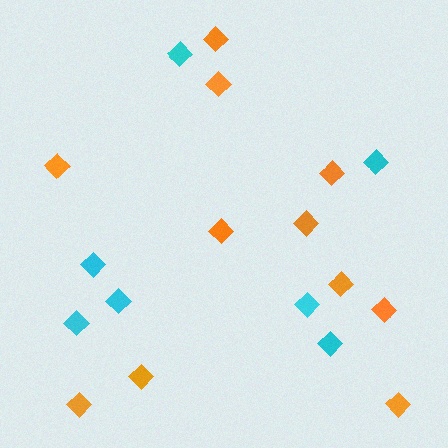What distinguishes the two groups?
There are 2 groups: one group of orange diamonds (11) and one group of cyan diamonds (7).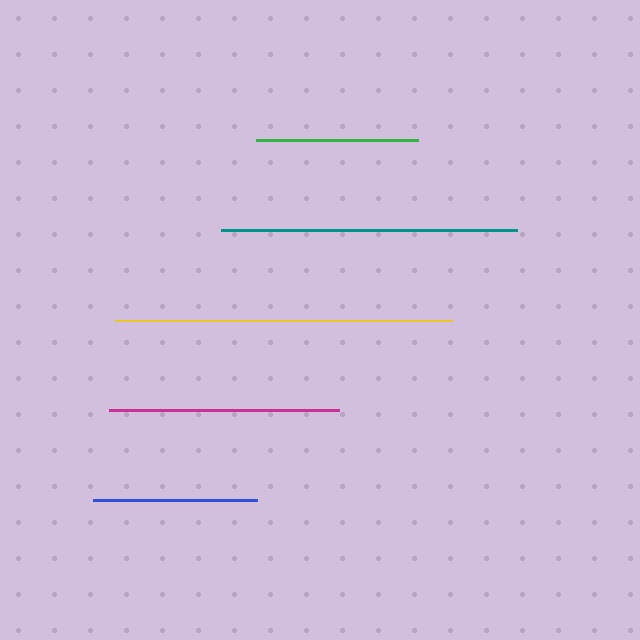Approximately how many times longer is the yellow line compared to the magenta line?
The yellow line is approximately 1.5 times the length of the magenta line.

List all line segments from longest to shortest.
From longest to shortest: yellow, teal, magenta, blue, green.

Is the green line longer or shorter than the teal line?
The teal line is longer than the green line.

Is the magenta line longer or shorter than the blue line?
The magenta line is longer than the blue line.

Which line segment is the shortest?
The green line is the shortest at approximately 162 pixels.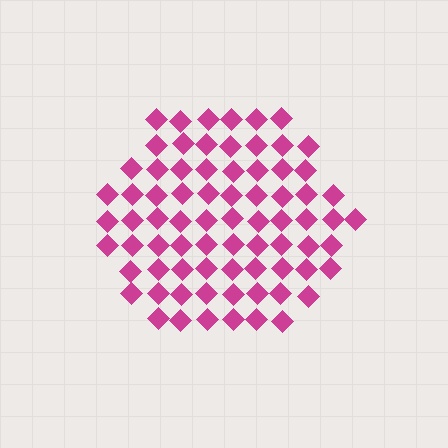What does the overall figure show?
The overall figure shows a hexagon.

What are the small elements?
The small elements are diamonds.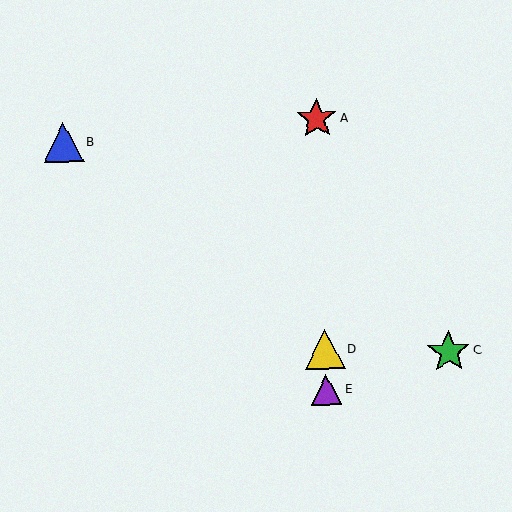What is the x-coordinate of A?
Object A is at x≈317.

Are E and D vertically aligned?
Yes, both are at x≈326.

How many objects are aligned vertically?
3 objects (A, D, E) are aligned vertically.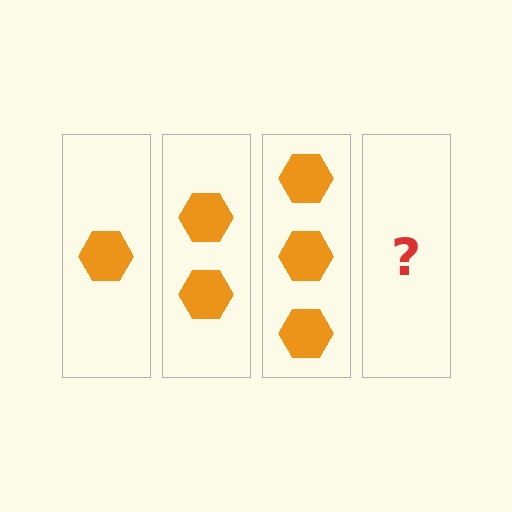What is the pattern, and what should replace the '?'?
The pattern is that each step adds one more hexagon. The '?' should be 4 hexagons.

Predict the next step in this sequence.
The next step is 4 hexagons.